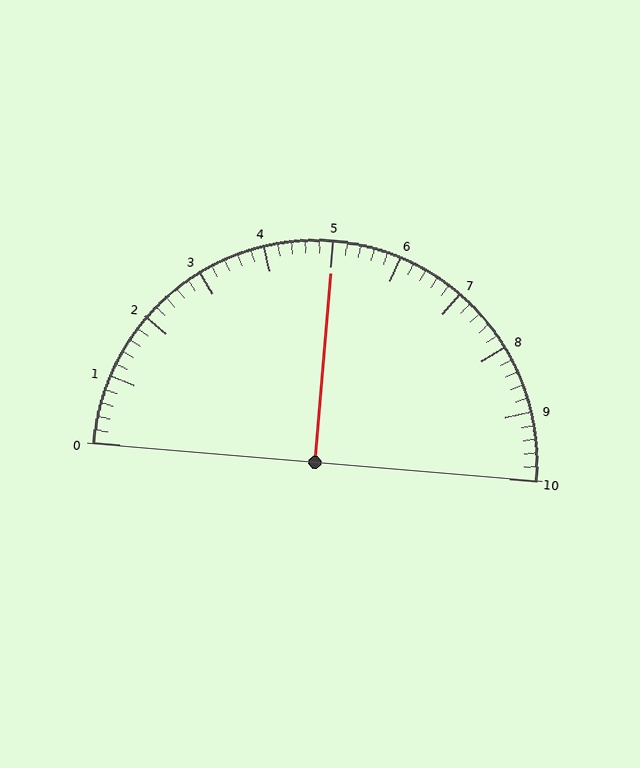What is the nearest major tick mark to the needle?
The nearest major tick mark is 5.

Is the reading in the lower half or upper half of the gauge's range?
The reading is in the upper half of the range (0 to 10).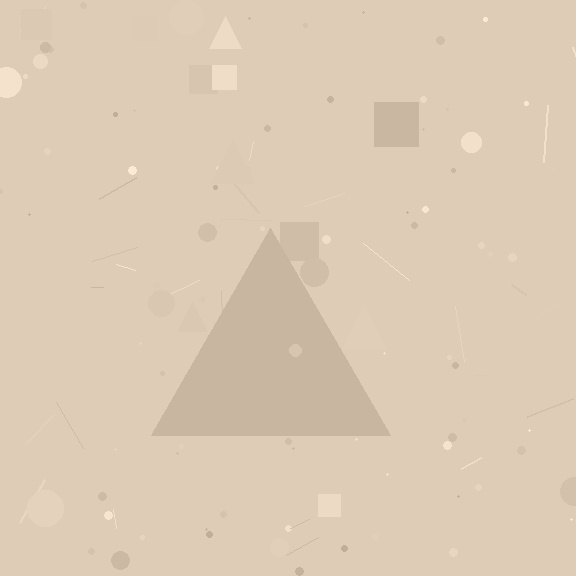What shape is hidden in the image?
A triangle is hidden in the image.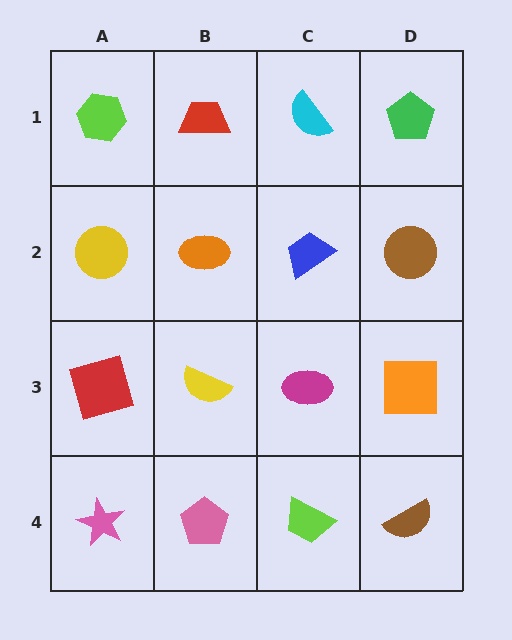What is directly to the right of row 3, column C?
An orange square.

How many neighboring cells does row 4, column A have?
2.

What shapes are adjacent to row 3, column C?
A blue trapezoid (row 2, column C), a lime trapezoid (row 4, column C), a yellow semicircle (row 3, column B), an orange square (row 3, column D).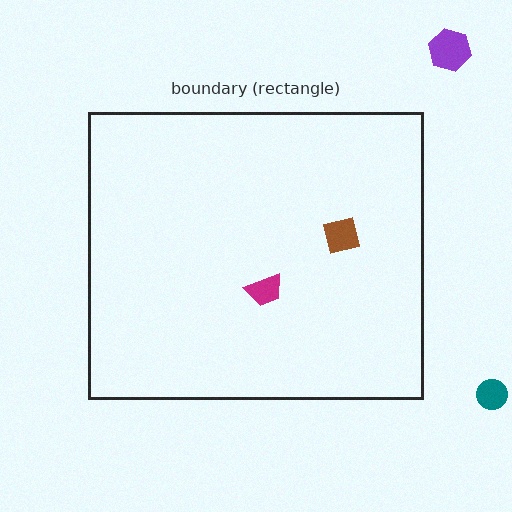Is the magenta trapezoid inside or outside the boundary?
Inside.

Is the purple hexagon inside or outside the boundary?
Outside.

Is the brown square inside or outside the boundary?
Inside.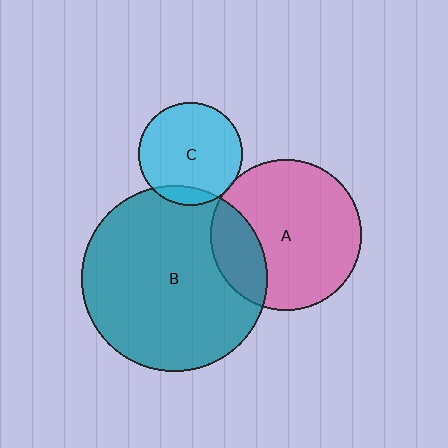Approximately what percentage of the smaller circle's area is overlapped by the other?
Approximately 20%.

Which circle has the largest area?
Circle B (teal).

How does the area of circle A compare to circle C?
Approximately 2.1 times.